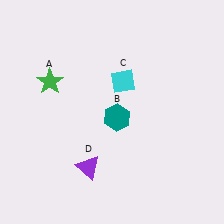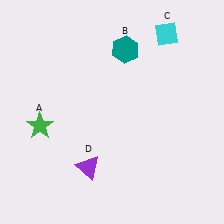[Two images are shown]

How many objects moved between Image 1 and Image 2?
3 objects moved between the two images.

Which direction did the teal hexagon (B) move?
The teal hexagon (B) moved up.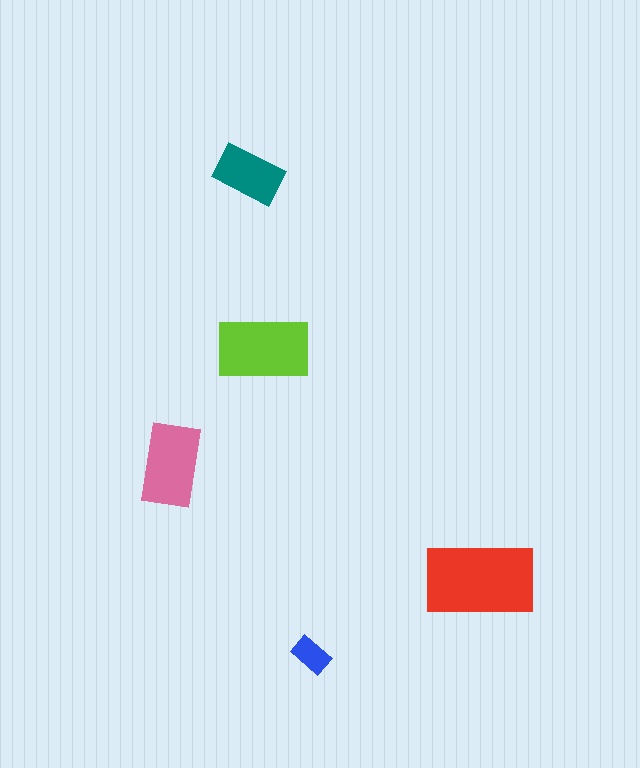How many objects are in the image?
There are 5 objects in the image.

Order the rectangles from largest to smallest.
the red one, the lime one, the pink one, the teal one, the blue one.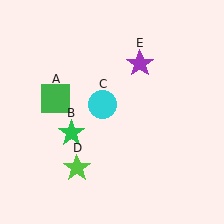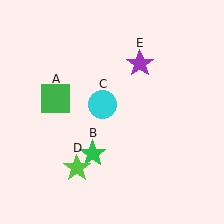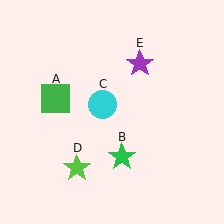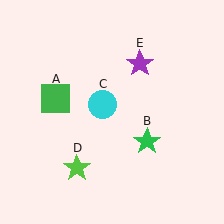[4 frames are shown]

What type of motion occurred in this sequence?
The green star (object B) rotated counterclockwise around the center of the scene.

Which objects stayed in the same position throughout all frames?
Green square (object A) and cyan circle (object C) and lime star (object D) and purple star (object E) remained stationary.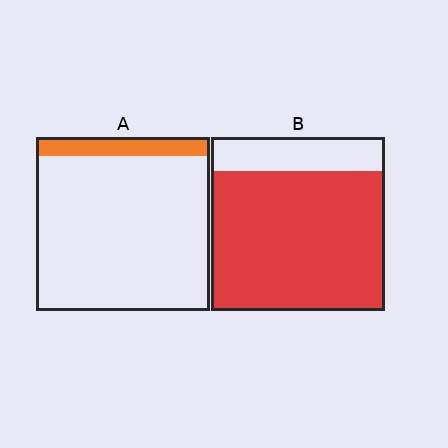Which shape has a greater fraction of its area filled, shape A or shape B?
Shape B.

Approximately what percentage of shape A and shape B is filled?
A is approximately 10% and B is approximately 80%.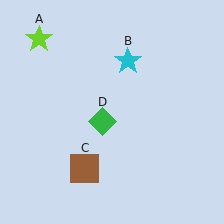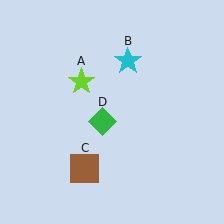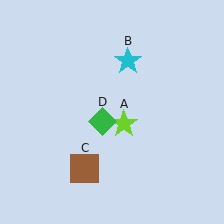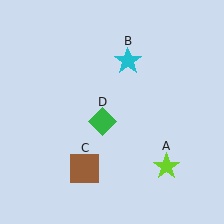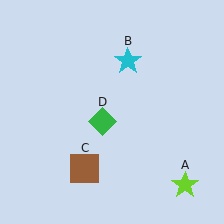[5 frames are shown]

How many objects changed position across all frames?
1 object changed position: lime star (object A).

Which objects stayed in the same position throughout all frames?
Cyan star (object B) and brown square (object C) and green diamond (object D) remained stationary.